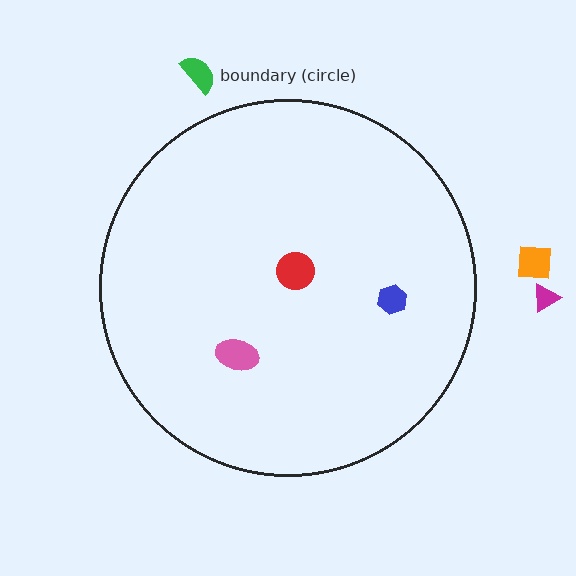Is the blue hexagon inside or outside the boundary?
Inside.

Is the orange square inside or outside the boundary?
Outside.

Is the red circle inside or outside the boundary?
Inside.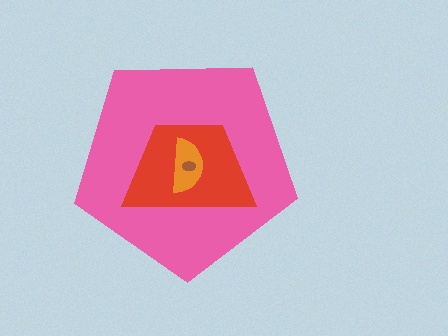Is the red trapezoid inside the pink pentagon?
Yes.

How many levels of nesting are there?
4.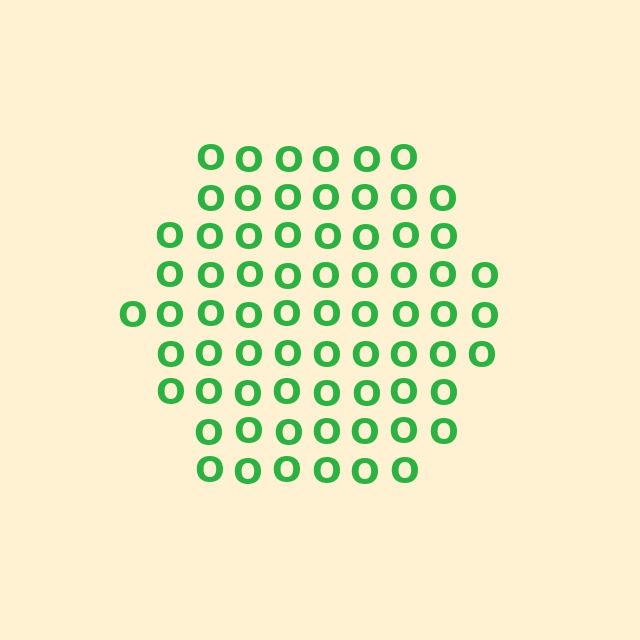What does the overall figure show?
The overall figure shows a hexagon.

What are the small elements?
The small elements are letter O's.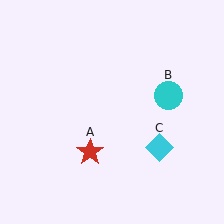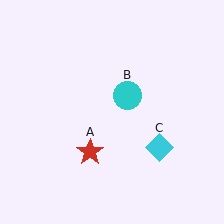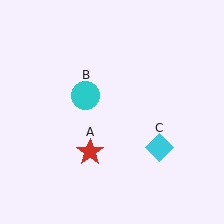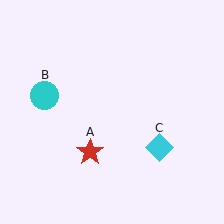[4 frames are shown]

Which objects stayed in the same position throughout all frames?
Red star (object A) and cyan diamond (object C) remained stationary.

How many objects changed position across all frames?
1 object changed position: cyan circle (object B).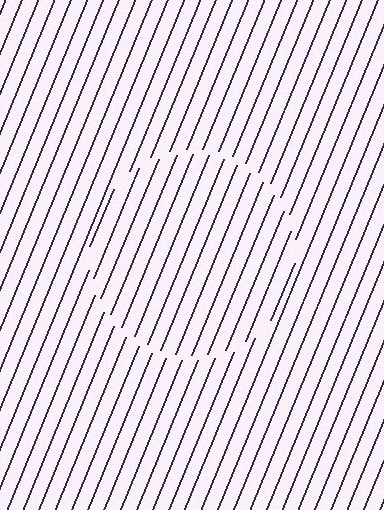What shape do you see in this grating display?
An illusory circle. The interior of the shape contains the same grating, shifted by half a period — the contour is defined by the phase discontinuity where line-ends from the inner and outer gratings abut.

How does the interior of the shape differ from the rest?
The interior of the shape contains the same grating, shifted by half a period — the contour is defined by the phase discontinuity where line-ends from the inner and outer gratings abut.